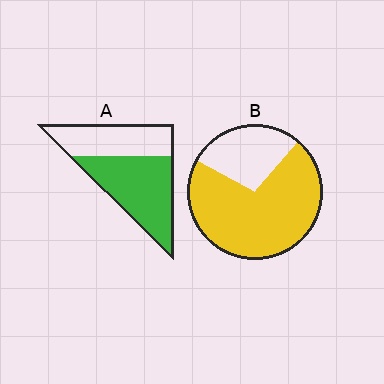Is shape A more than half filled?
Yes.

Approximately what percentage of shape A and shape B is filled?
A is approximately 60% and B is approximately 70%.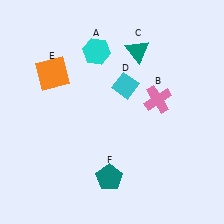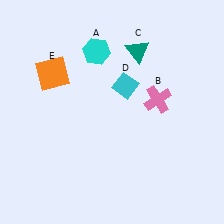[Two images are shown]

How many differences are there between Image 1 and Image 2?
There is 1 difference between the two images.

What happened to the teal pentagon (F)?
The teal pentagon (F) was removed in Image 2. It was in the bottom-left area of Image 1.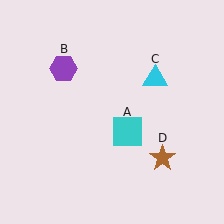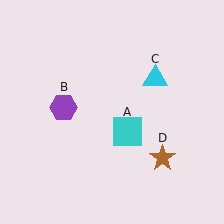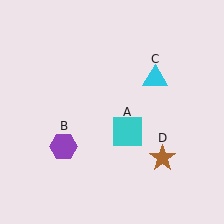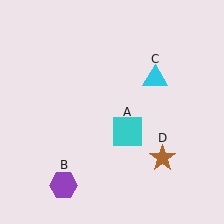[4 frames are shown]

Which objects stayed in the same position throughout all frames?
Cyan square (object A) and cyan triangle (object C) and brown star (object D) remained stationary.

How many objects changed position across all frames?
1 object changed position: purple hexagon (object B).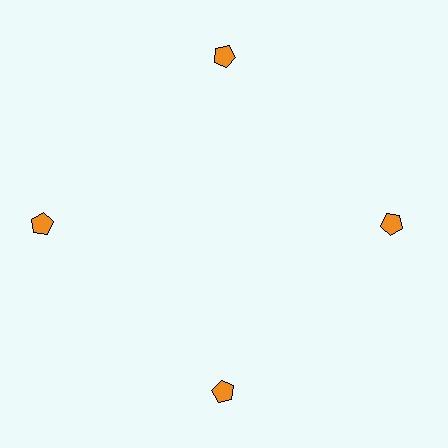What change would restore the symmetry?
The symmetry would be restored by moving it inward, back onto the ring so that all 4 pentagons sit at equal angles and equal distance from the center.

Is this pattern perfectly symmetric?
No. The 4 orange pentagons are arranged in a ring, but one element near the 9 o'clock position is pushed outward from the center, breaking the 4-fold rotational symmetry.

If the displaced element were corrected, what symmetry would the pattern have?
It would have 4-fold rotational symmetry — the pattern would map onto itself every 90 degrees.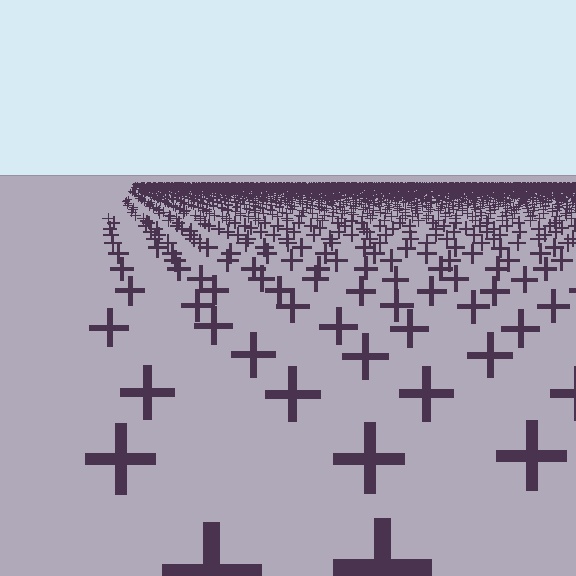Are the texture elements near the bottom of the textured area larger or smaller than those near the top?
Larger. Near the bottom, elements are closer to the viewer and appear at a bigger on-screen size.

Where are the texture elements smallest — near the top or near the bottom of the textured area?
Near the top.